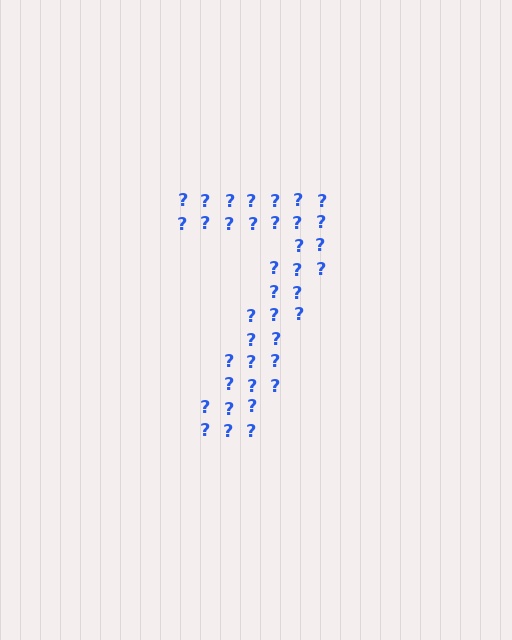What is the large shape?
The large shape is the digit 7.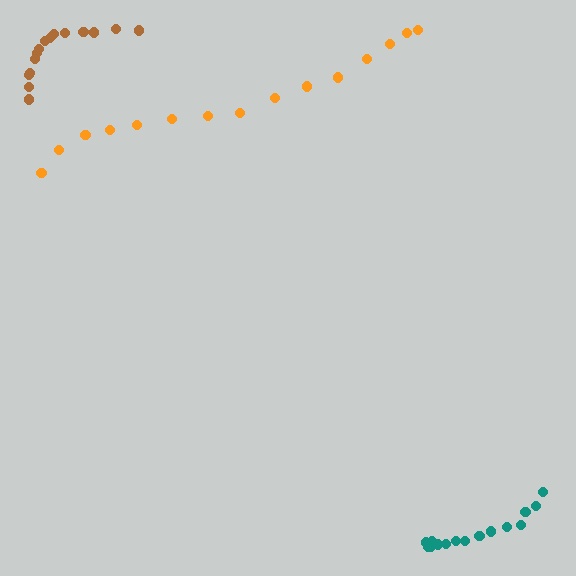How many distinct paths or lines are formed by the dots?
There are 3 distinct paths.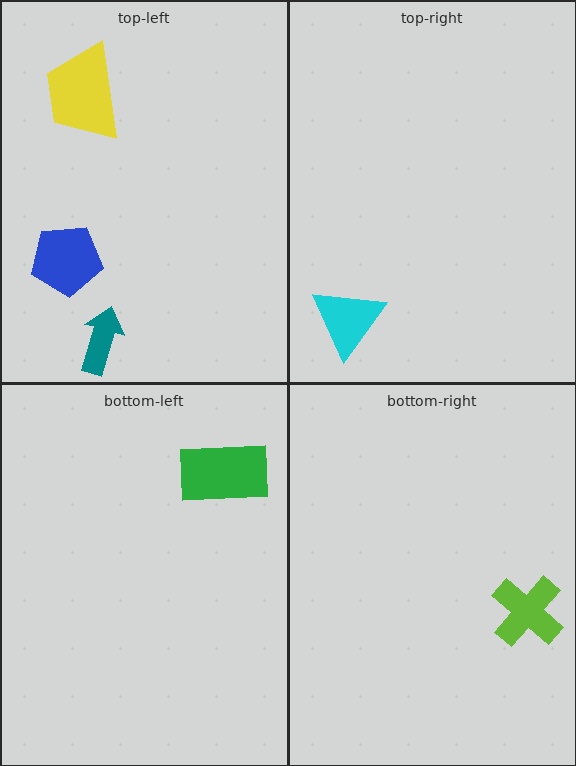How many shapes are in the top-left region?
3.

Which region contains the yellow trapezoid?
The top-left region.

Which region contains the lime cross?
The bottom-right region.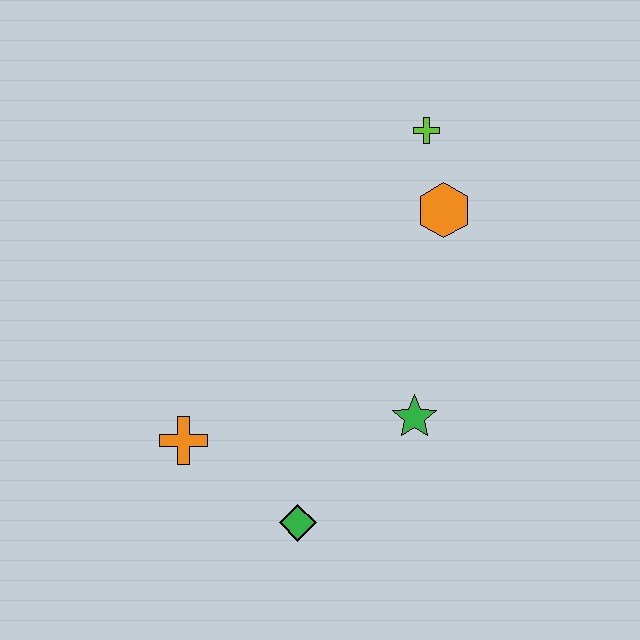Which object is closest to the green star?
The green diamond is closest to the green star.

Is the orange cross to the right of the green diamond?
No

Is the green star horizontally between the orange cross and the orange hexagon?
Yes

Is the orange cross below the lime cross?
Yes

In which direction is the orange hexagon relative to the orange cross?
The orange hexagon is to the right of the orange cross.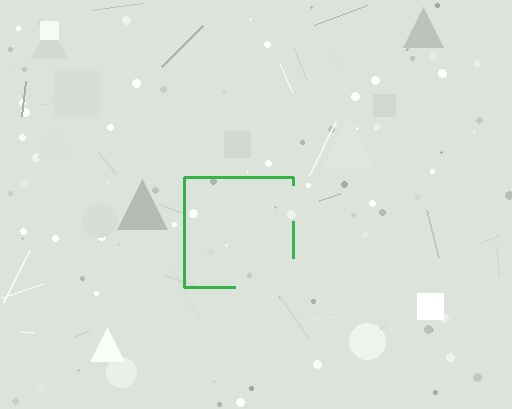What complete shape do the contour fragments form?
The contour fragments form a square.